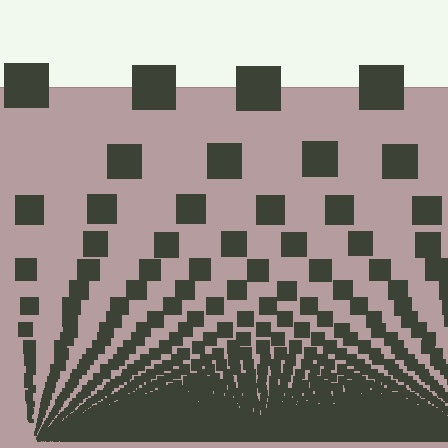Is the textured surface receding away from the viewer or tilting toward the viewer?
The surface appears to tilt toward the viewer. Texture elements get larger and sparser toward the top.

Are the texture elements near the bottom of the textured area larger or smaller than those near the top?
Smaller. The gradient is inverted — elements near the bottom are smaller and denser.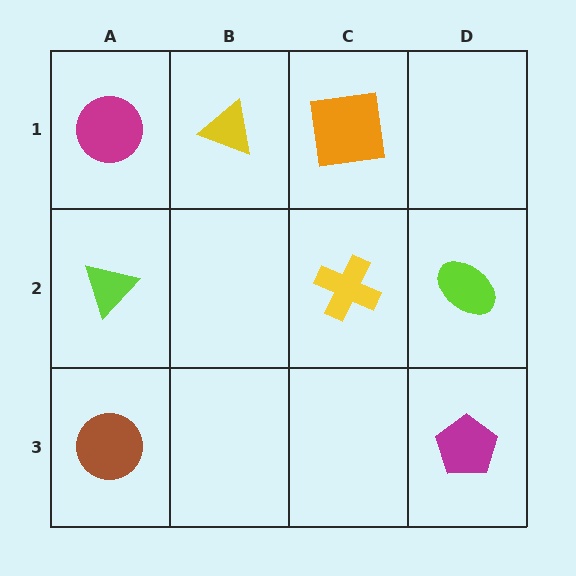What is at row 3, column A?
A brown circle.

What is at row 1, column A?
A magenta circle.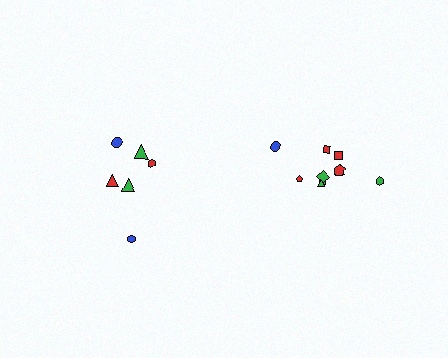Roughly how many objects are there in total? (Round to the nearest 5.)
Roughly 15 objects in total.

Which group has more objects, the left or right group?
The right group.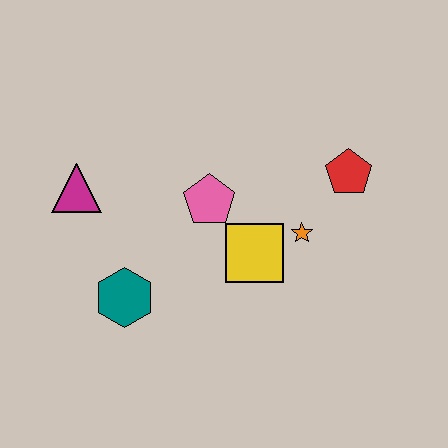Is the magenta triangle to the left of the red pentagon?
Yes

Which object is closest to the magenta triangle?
The teal hexagon is closest to the magenta triangle.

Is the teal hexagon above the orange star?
No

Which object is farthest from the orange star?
The magenta triangle is farthest from the orange star.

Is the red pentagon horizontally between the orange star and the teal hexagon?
No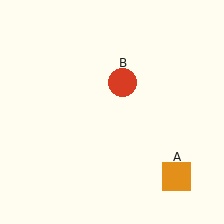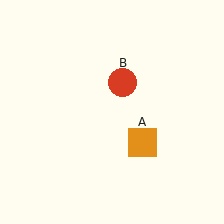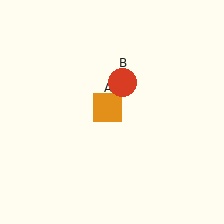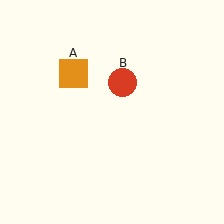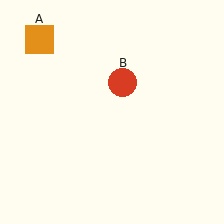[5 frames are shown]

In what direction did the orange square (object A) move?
The orange square (object A) moved up and to the left.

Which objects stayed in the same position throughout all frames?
Red circle (object B) remained stationary.